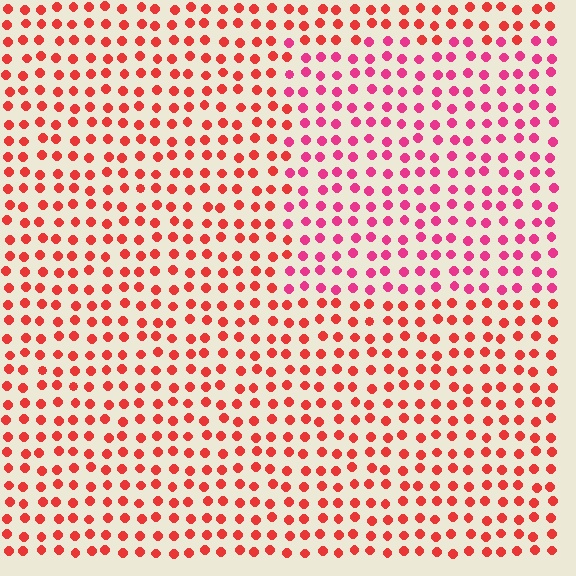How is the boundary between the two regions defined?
The boundary is defined purely by a slight shift in hue (about 30 degrees). Spacing, size, and orientation are identical on both sides.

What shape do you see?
I see a rectangle.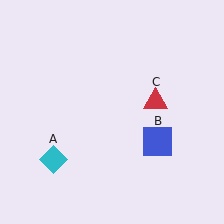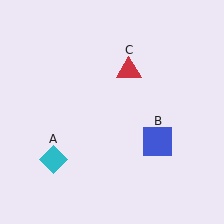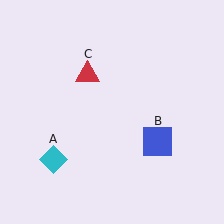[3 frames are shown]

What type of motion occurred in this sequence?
The red triangle (object C) rotated counterclockwise around the center of the scene.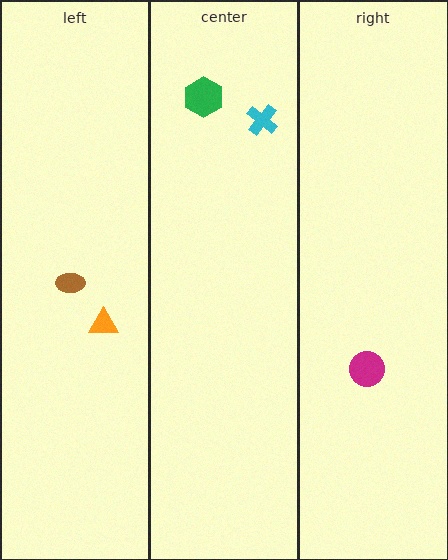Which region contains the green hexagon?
The center region.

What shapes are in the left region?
The orange triangle, the brown ellipse.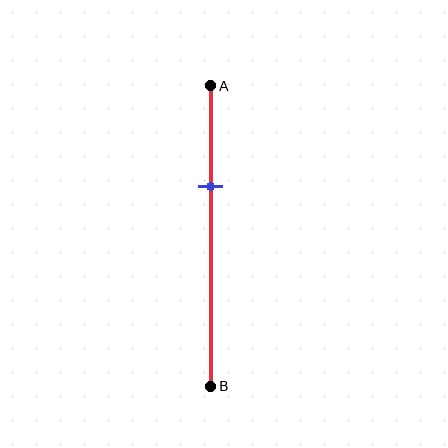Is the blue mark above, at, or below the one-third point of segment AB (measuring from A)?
The blue mark is approximately at the one-third point of segment AB.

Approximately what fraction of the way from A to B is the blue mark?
The blue mark is approximately 35% of the way from A to B.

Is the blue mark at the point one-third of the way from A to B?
Yes, the mark is approximately at the one-third point.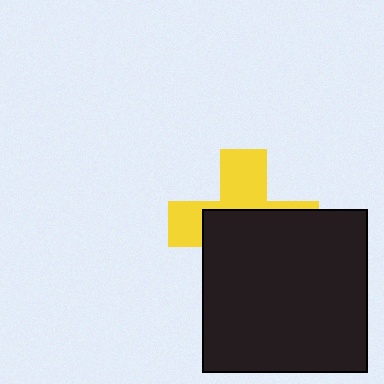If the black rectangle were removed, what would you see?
You would see the complete yellow cross.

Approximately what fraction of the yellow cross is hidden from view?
Roughly 58% of the yellow cross is hidden behind the black rectangle.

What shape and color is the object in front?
The object in front is a black rectangle.